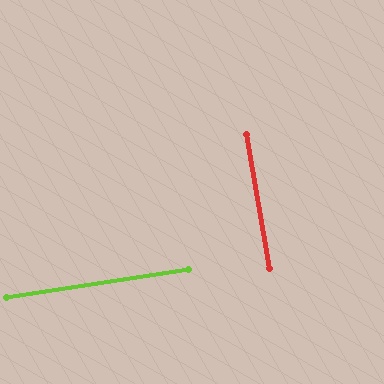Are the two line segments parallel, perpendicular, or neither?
Perpendicular — they meet at approximately 89°.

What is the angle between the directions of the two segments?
Approximately 89 degrees.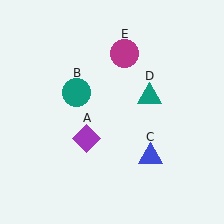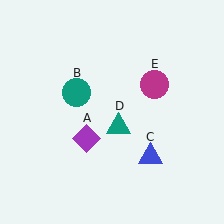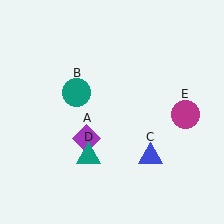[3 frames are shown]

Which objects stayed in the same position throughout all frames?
Purple diamond (object A) and teal circle (object B) and blue triangle (object C) remained stationary.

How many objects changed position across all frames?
2 objects changed position: teal triangle (object D), magenta circle (object E).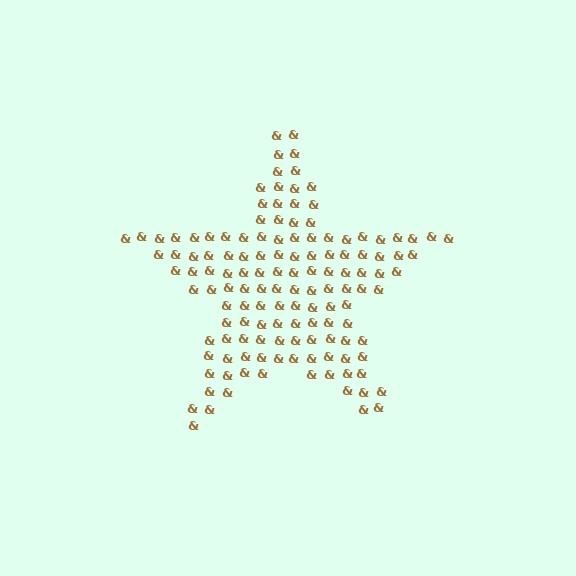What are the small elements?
The small elements are ampersands.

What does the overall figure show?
The overall figure shows a star.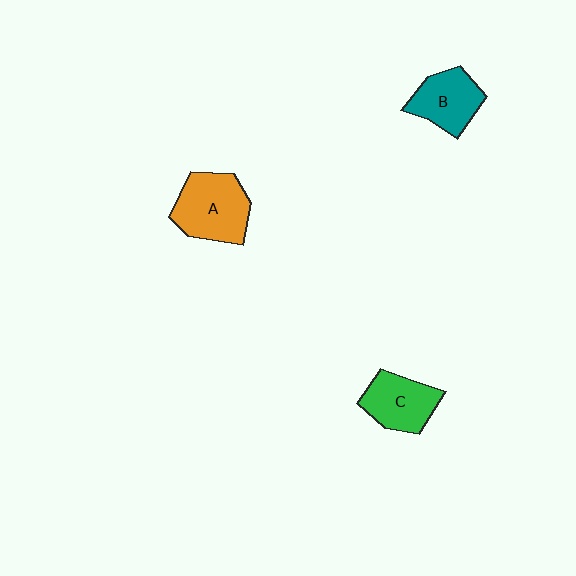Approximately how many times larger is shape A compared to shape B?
Approximately 1.3 times.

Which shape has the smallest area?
Shape B (teal).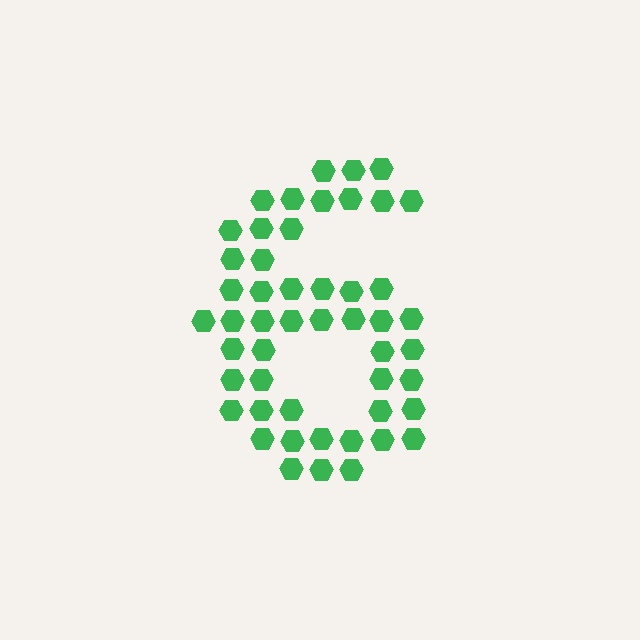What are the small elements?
The small elements are hexagons.